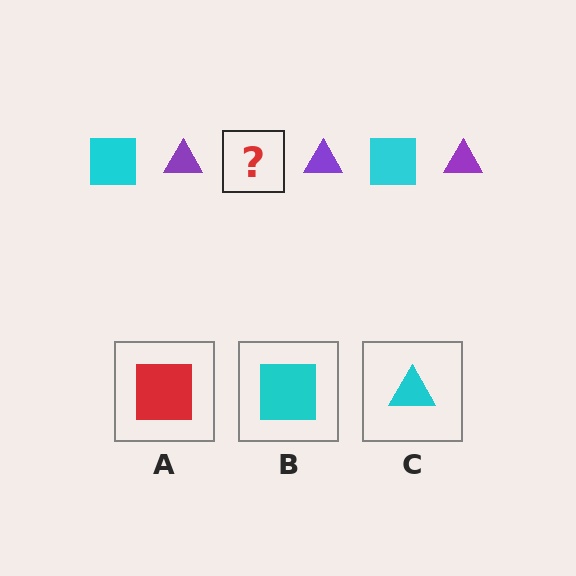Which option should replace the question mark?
Option B.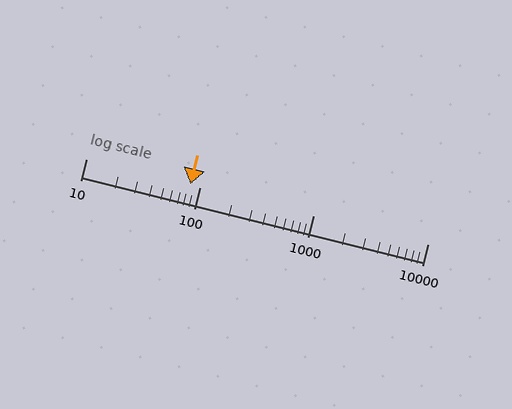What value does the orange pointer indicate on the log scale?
The pointer indicates approximately 82.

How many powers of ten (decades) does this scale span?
The scale spans 3 decades, from 10 to 10000.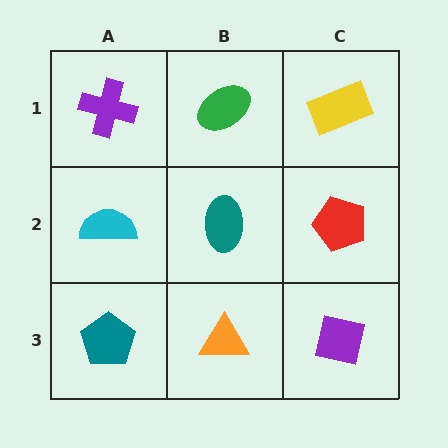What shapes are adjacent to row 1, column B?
A teal ellipse (row 2, column B), a purple cross (row 1, column A), a yellow rectangle (row 1, column C).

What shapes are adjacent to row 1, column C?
A red pentagon (row 2, column C), a green ellipse (row 1, column B).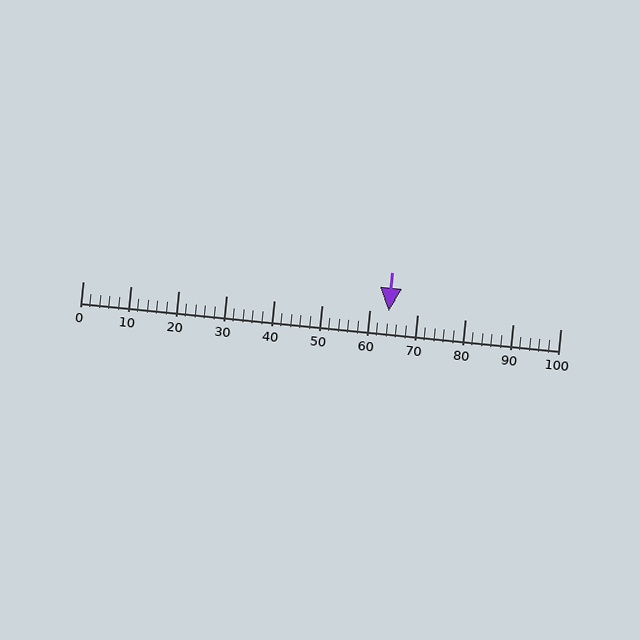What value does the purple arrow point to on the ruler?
The purple arrow points to approximately 64.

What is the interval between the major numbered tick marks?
The major tick marks are spaced 10 units apart.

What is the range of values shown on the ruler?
The ruler shows values from 0 to 100.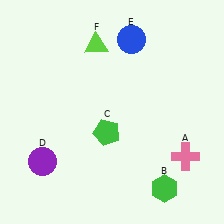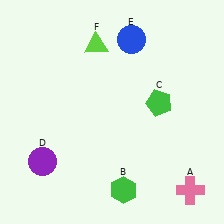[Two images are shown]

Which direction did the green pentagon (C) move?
The green pentagon (C) moved right.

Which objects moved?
The objects that moved are: the pink cross (A), the green hexagon (B), the green pentagon (C).